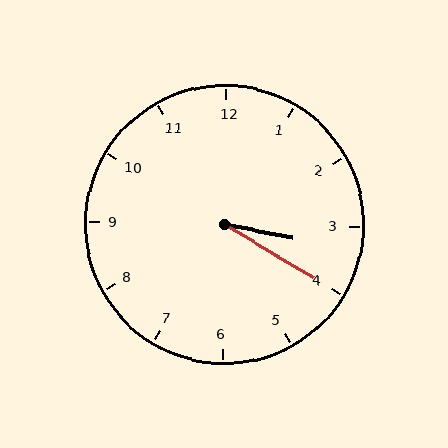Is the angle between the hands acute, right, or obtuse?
It is acute.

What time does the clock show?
3:20.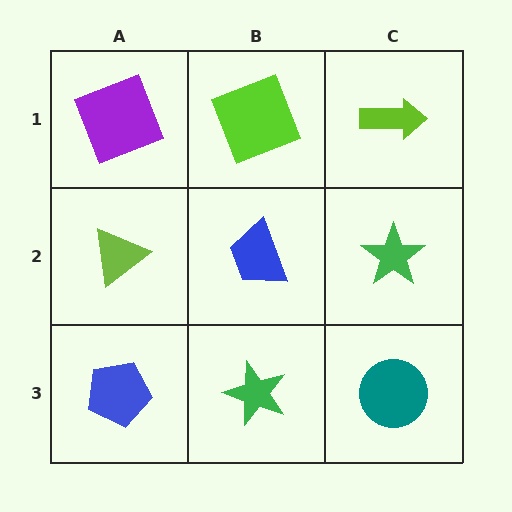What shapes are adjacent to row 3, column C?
A green star (row 2, column C), a green star (row 3, column B).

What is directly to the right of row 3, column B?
A teal circle.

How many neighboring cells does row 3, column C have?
2.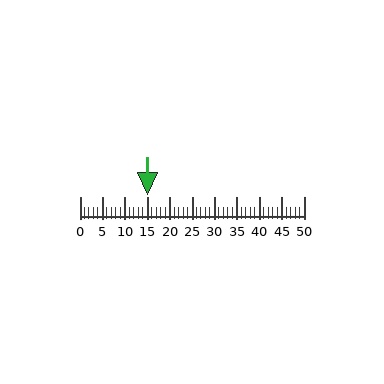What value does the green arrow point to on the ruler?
The green arrow points to approximately 15.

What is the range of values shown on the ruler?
The ruler shows values from 0 to 50.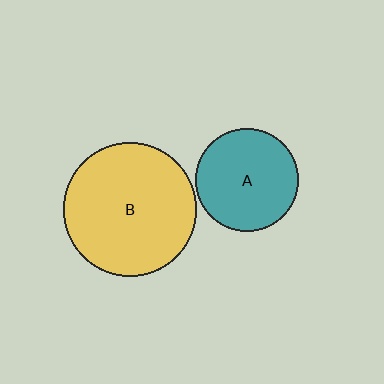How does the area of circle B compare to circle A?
Approximately 1.7 times.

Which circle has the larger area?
Circle B (yellow).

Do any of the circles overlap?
No, none of the circles overlap.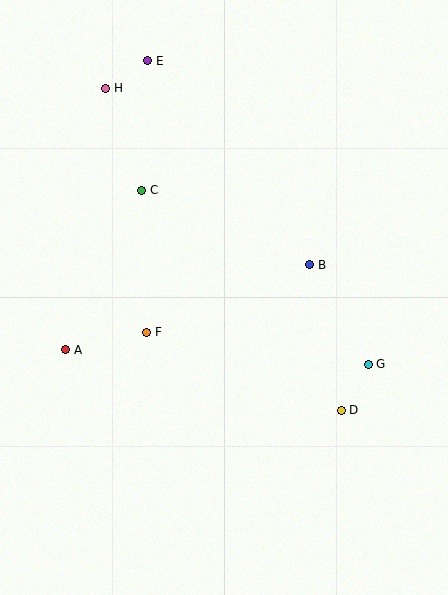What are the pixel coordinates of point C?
Point C is at (142, 190).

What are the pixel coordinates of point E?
Point E is at (148, 61).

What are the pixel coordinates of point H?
Point H is at (106, 88).